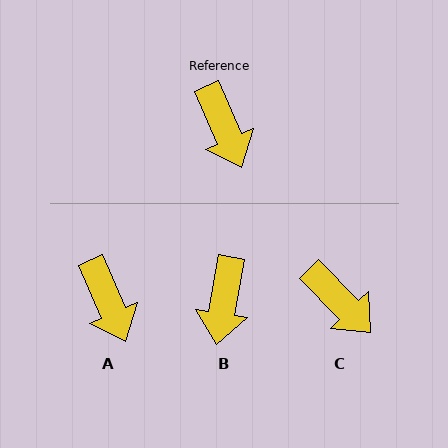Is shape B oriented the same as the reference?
No, it is off by about 33 degrees.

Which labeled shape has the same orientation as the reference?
A.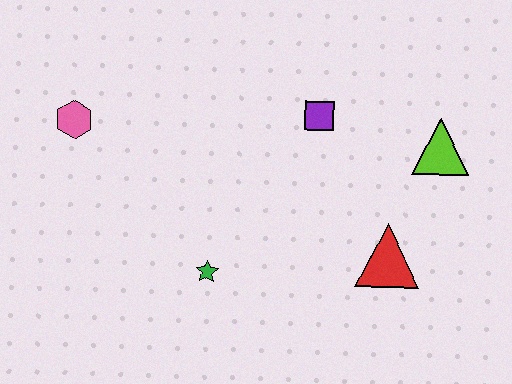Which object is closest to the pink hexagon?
The green star is closest to the pink hexagon.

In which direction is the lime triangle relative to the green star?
The lime triangle is to the right of the green star.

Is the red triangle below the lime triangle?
Yes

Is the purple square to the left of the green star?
No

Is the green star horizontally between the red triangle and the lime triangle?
No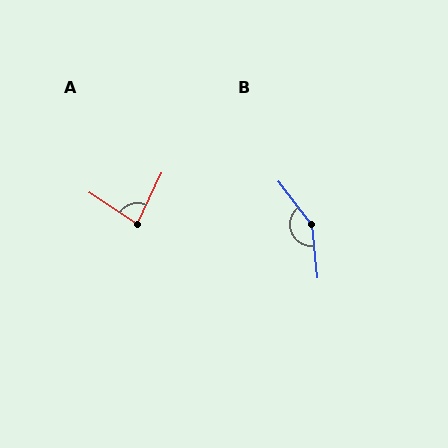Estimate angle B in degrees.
Approximately 148 degrees.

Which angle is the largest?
B, at approximately 148 degrees.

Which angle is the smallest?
A, at approximately 82 degrees.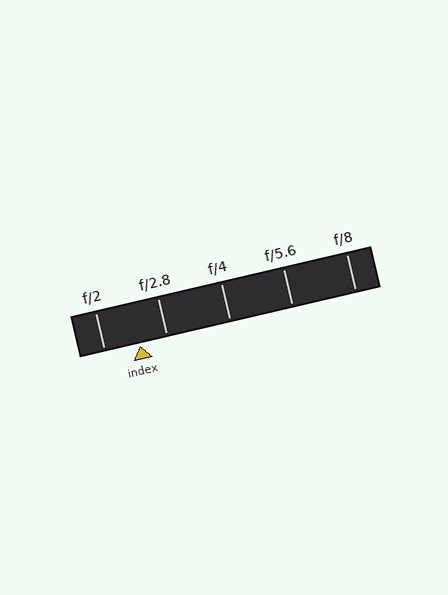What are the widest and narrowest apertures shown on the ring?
The widest aperture shown is f/2 and the narrowest is f/8.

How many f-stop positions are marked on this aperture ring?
There are 5 f-stop positions marked.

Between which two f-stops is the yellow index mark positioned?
The index mark is between f/2 and f/2.8.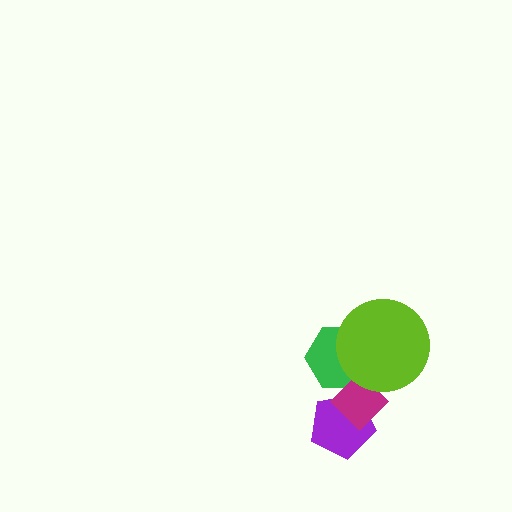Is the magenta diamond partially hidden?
Yes, it is partially covered by another shape.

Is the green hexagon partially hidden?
Yes, it is partially covered by another shape.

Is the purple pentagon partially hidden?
Yes, it is partially covered by another shape.